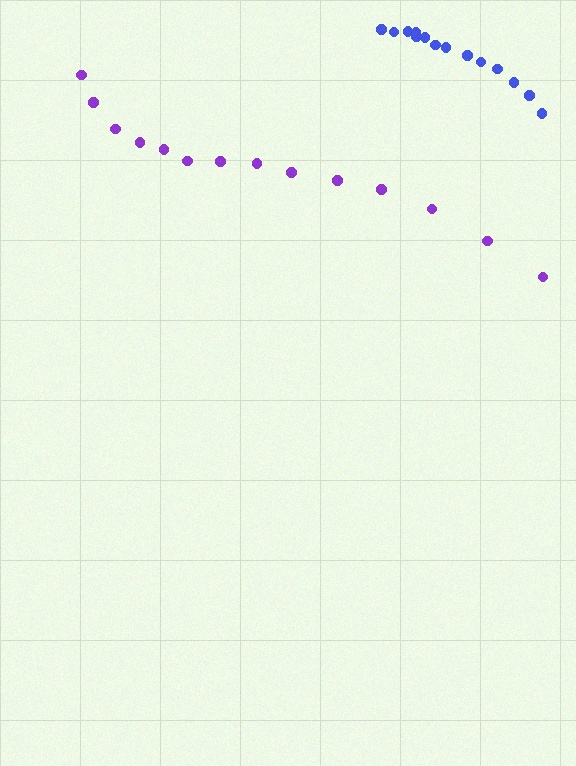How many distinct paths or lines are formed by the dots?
There are 2 distinct paths.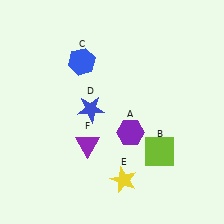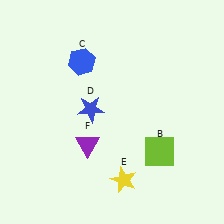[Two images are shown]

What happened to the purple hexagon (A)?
The purple hexagon (A) was removed in Image 2. It was in the bottom-right area of Image 1.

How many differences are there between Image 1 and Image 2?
There is 1 difference between the two images.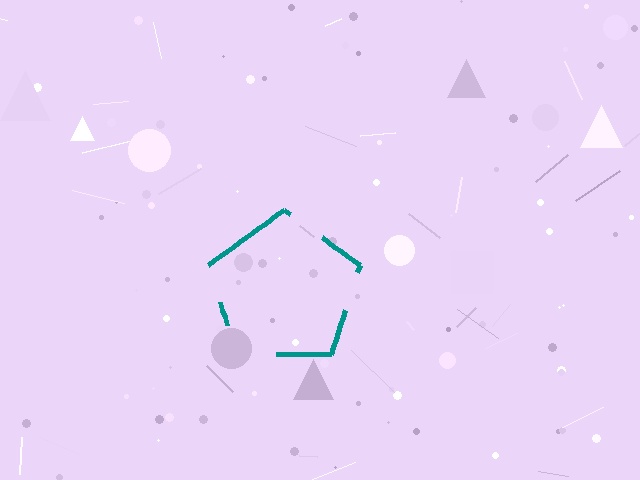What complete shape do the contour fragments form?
The contour fragments form a pentagon.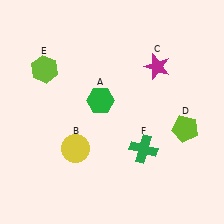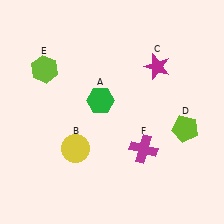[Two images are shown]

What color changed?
The cross (F) changed from green in Image 1 to magenta in Image 2.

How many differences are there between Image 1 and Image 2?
There is 1 difference between the two images.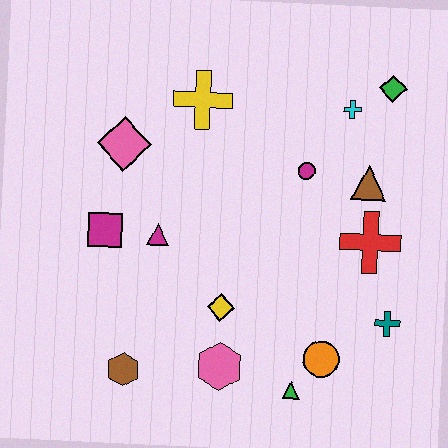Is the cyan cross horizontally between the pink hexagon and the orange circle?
No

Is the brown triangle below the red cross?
No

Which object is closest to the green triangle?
The orange circle is closest to the green triangle.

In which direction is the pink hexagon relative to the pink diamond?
The pink hexagon is below the pink diamond.